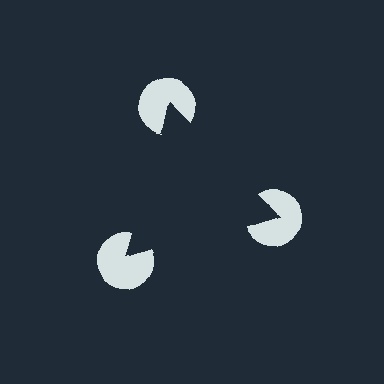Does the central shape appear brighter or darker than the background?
It typically appears slightly darker than the background, even though no actual brightness change is drawn.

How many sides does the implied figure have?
3 sides.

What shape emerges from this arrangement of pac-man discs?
An illusory triangle — its edges are inferred from the aligned wedge cuts in the pac-man discs, not physically drawn.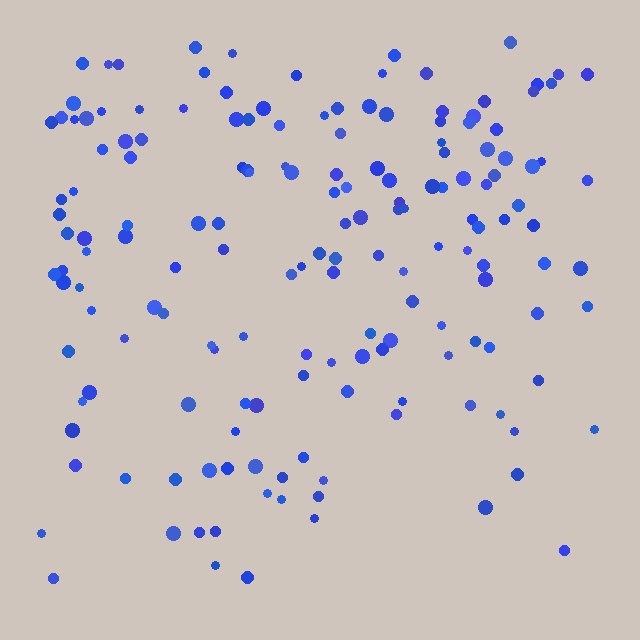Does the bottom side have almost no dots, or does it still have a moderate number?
Still a moderate number, just noticeably fewer than the top.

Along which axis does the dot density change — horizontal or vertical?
Vertical.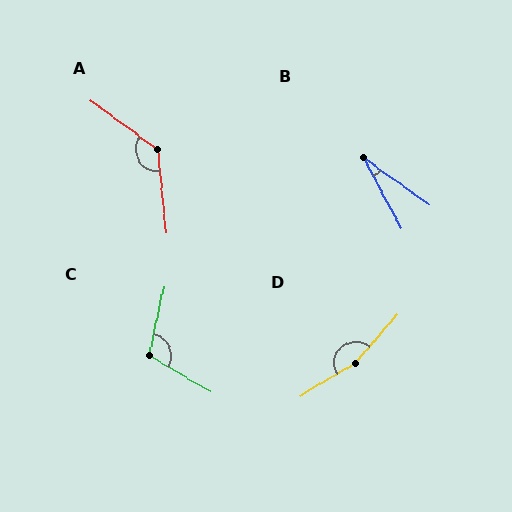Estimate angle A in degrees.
Approximately 132 degrees.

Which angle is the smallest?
B, at approximately 26 degrees.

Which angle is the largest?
D, at approximately 162 degrees.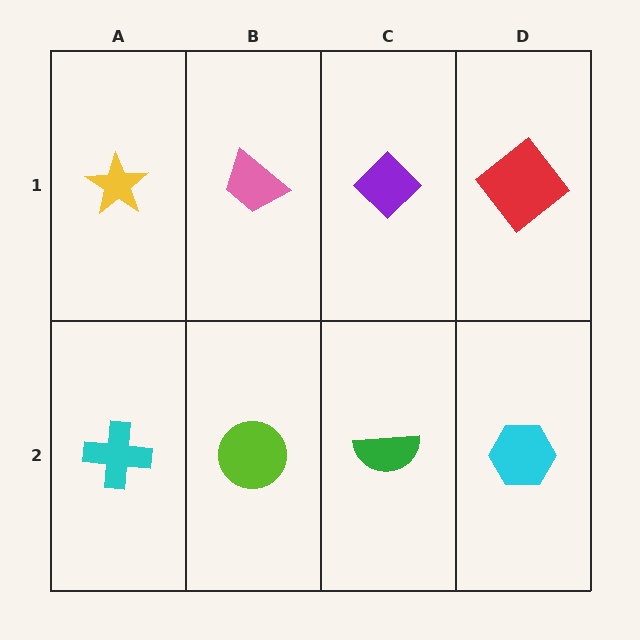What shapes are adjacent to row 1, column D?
A cyan hexagon (row 2, column D), a purple diamond (row 1, column C).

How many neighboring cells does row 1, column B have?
3.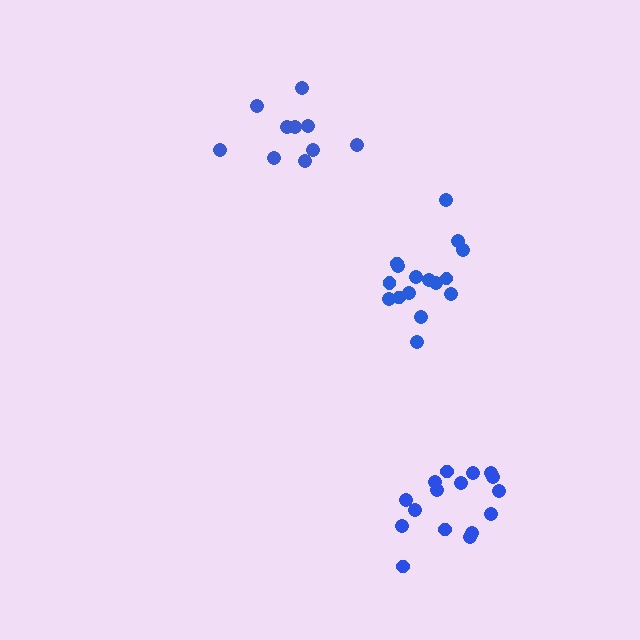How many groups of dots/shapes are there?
There are 3 groups.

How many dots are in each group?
Group 1: 16 dots, Group 2: 10 dots, Group 3: 16 dots (42 total).